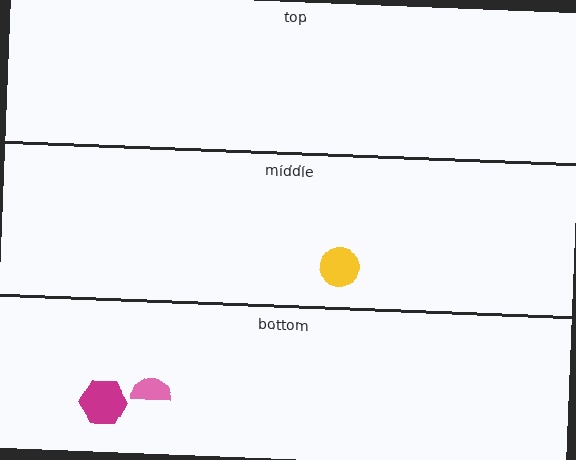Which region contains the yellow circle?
The middle region.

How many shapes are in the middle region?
1.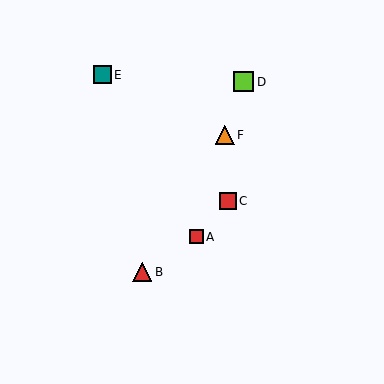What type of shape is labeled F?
Shape F is an orange triangle.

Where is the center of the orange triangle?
The center of the orange triangle is at (225, 135).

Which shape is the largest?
The lime square (labeled D) is the largest.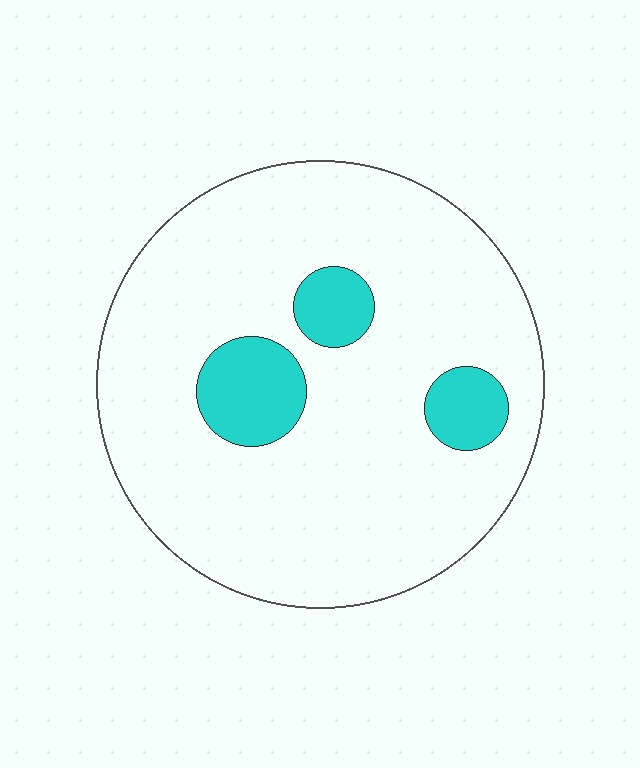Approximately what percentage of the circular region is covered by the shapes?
Approximately 15%.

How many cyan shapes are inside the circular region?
3.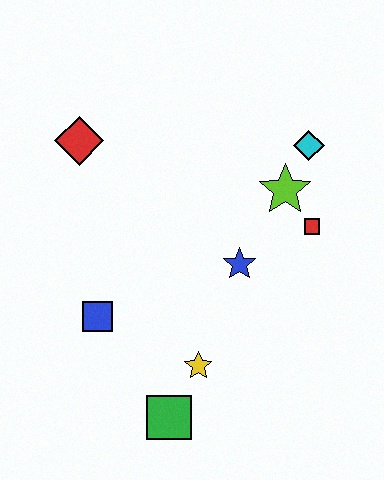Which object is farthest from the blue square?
The cyan diamond is farthest from the blue square.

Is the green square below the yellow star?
Yes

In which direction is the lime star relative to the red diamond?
The lime star is to the right of the red diamond.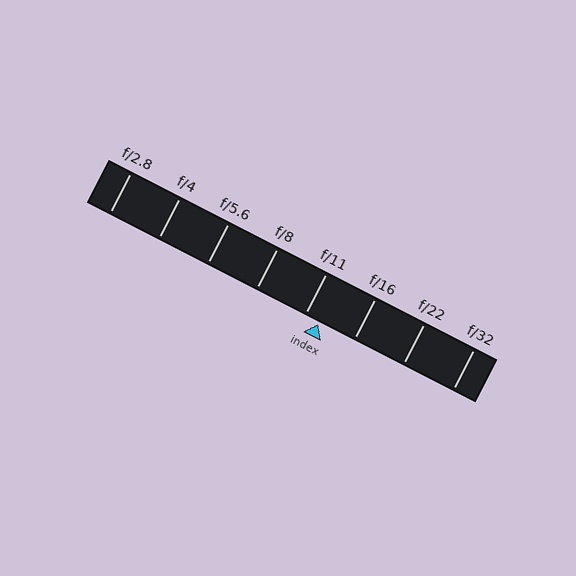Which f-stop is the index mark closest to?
The index mark is closest to f/11.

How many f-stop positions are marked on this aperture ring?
There are 8 f-stop positions marked.